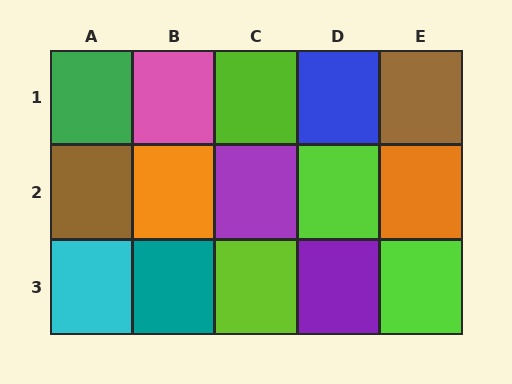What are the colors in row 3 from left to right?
Cyan, teal, lime, purple, lime.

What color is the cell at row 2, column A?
Brown.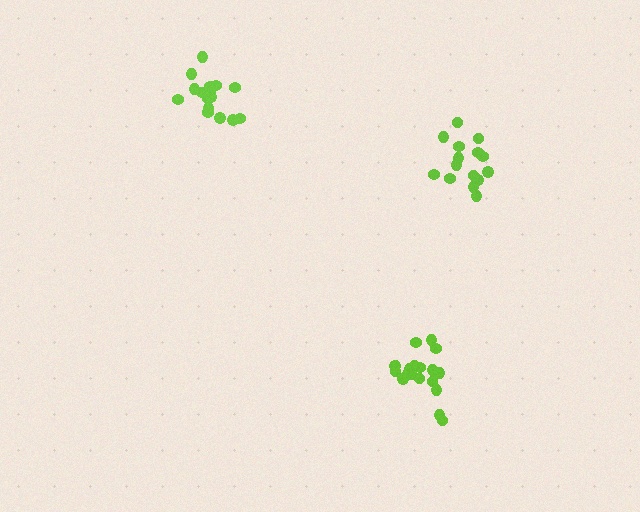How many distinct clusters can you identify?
There are 3 distinct clusters.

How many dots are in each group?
Group 1: 15 dots, Group 2: 16 dots, Group 3: 20 dots (51 total).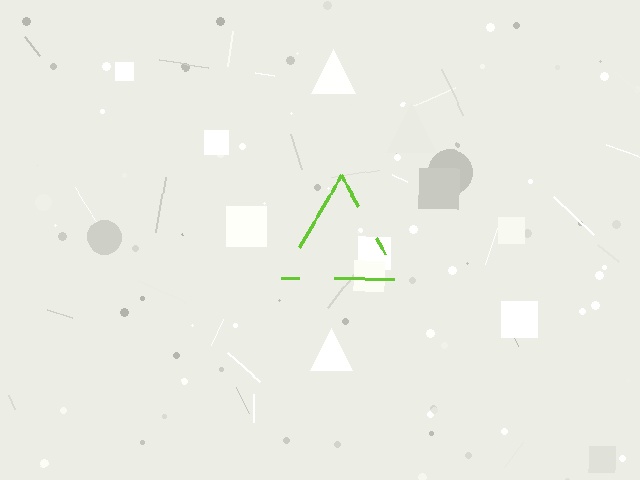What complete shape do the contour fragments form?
The contour fragments form a triangle.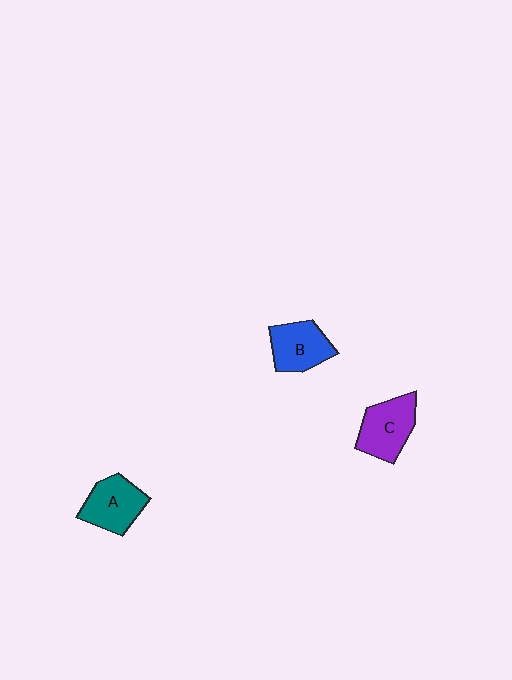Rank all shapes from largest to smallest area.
From largest to smallest: C (purple), A (teal), B (blue).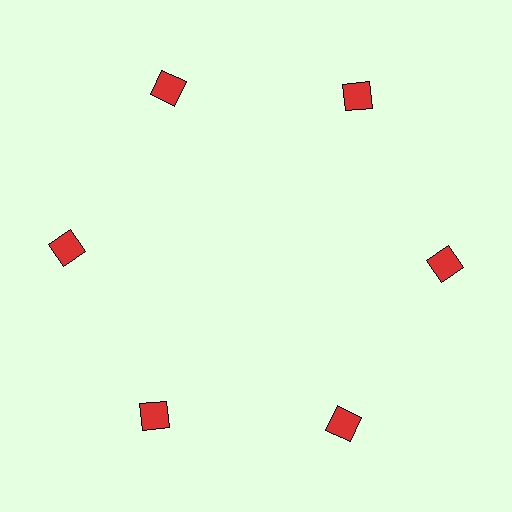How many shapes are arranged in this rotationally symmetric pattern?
There are 6 shapes, arranged in 6 groups of 1.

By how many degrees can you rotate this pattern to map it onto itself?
The pattern maps onto itself every 60 degrees of rotation.